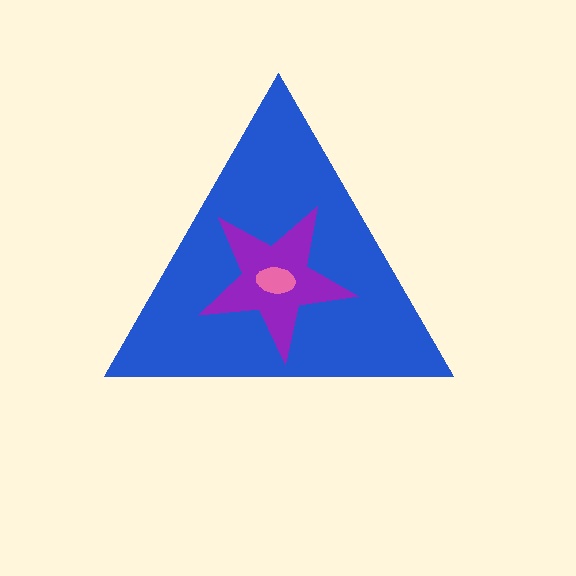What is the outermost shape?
The blue triangle.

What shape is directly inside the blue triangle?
The purple star.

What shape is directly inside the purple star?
The pink ellipse.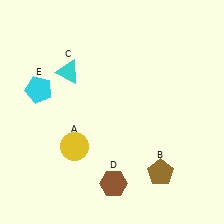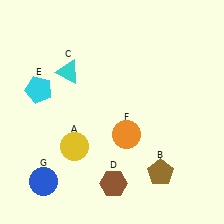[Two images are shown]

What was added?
An orange circle (F), a blue circle (G) were added in Image 2.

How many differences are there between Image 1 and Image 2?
There are 2 differences between the two images.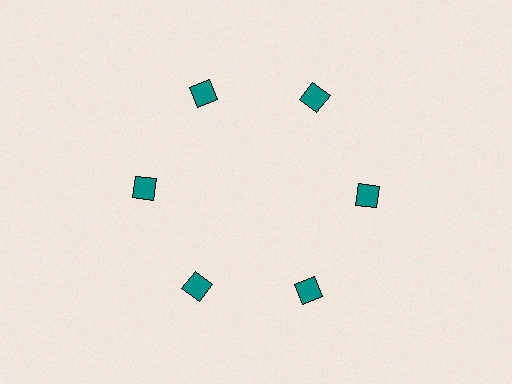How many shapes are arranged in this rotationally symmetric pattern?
There are 6 shapes, arranged in 6 groups of 1.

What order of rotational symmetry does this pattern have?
This pattern has 6-fold rotational symmetry.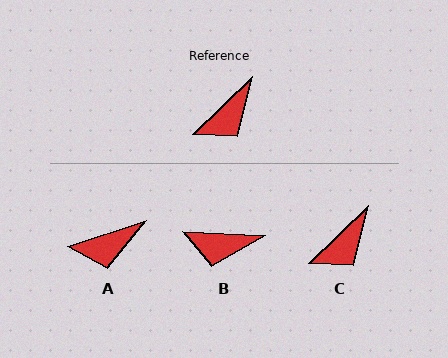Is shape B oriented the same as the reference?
No, it is off by about 47 degrees.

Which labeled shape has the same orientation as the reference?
C.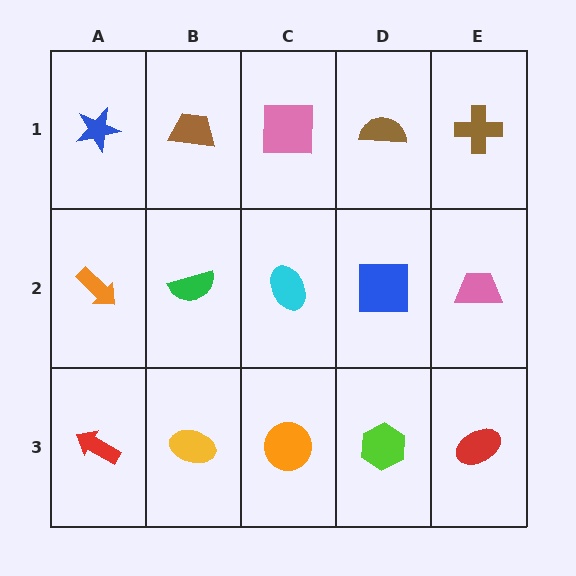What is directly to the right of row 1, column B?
A pink square.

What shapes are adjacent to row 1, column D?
A blue square (row 2, column D), a pink square (row 1, column C), a brown cross (row 1, column E).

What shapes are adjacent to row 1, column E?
A pink trapezoid (row 2, column E), a brown semicircle (row 1, column D).